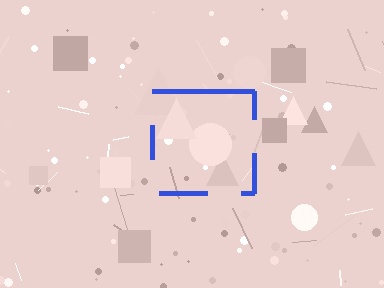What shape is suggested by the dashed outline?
The dashed outline suggests a square.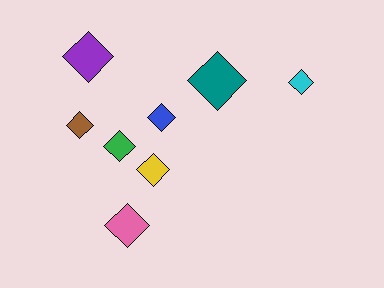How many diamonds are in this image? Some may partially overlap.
There are 8 diamonds.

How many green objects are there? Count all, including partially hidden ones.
There is 1 green object.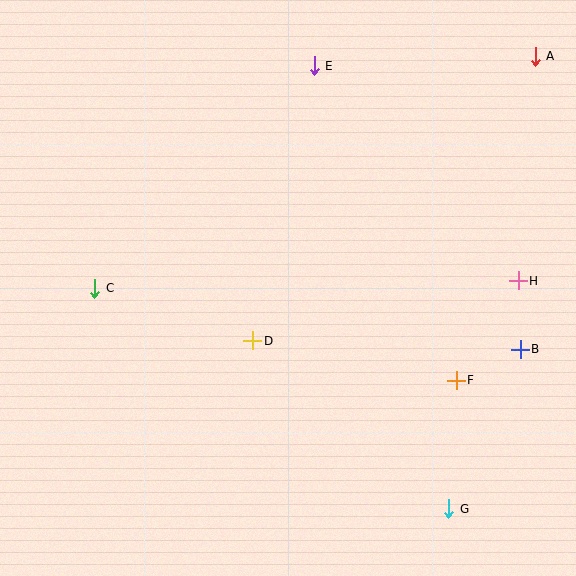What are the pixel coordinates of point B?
Point B is at (520, 349).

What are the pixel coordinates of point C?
Point C is at (95, 288).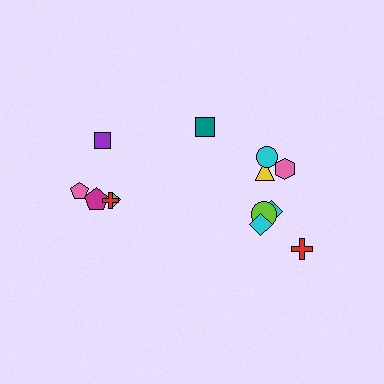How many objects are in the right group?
There are 8 objects.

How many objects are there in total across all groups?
There are 13 objects.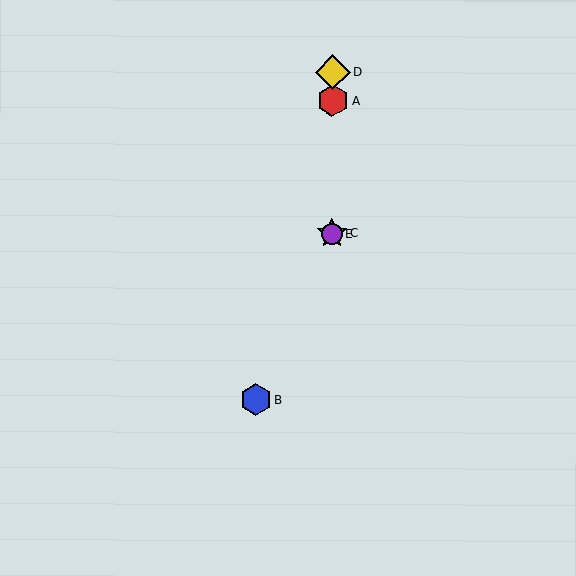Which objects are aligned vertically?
Objects A, C, D, E are aligned vertically.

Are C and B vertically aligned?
No, C is at x≈332 and B is at x≈255.